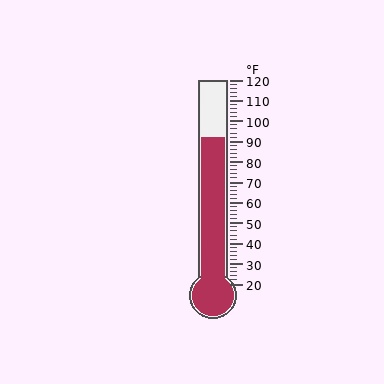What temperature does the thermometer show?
The thermometer shows approximately 92°F.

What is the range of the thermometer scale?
The thermometer scale ranges from 20°F to 120°F.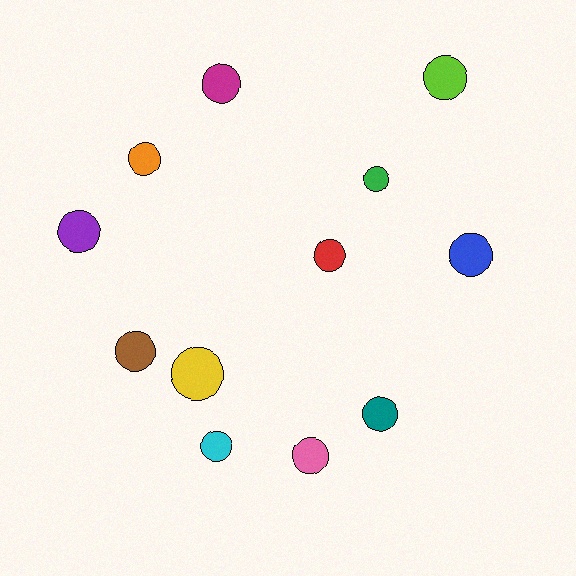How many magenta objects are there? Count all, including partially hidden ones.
There is 1 magenta object.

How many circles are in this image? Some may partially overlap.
There are 12 circles.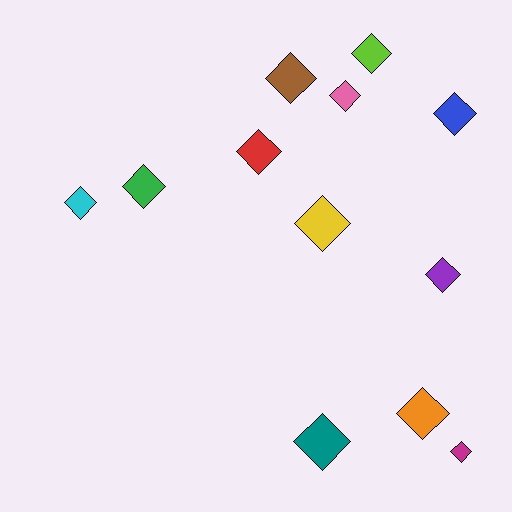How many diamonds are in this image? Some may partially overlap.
There are 12 diamonds.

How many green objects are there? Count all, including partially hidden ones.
There is 1 green object.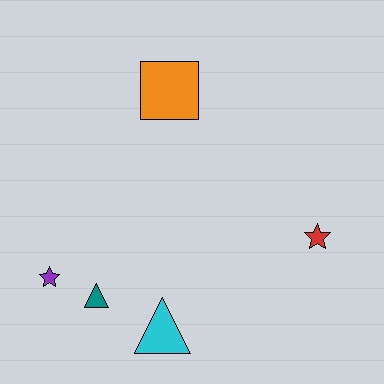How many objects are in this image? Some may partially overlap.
There are 5 objects.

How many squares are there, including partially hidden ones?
There is 1 square.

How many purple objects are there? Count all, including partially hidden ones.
There is 1 purple object.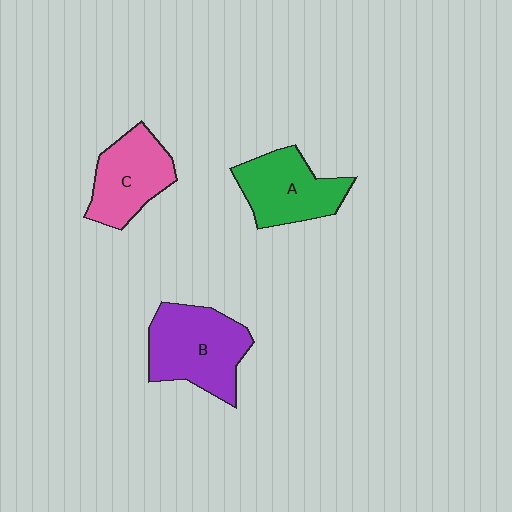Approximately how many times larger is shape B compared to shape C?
Approximately 1.3 times.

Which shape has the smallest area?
Shape C (pink).